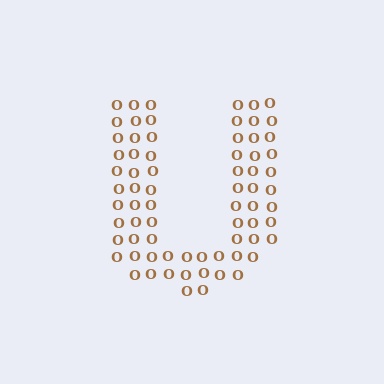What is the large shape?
The large shape is the letter U.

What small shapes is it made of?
It is made of small letter O's.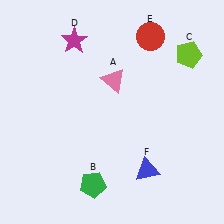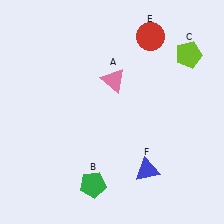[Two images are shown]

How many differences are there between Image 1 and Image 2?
There is 1 difference between the two images.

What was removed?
The magenta star (D) was removed in Image 2.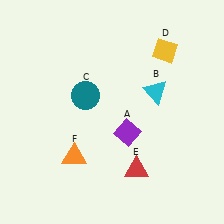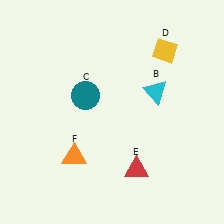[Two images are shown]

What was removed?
The purple diamond (A) was removed in Image 2.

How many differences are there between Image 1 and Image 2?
There is 1 difference between the two images.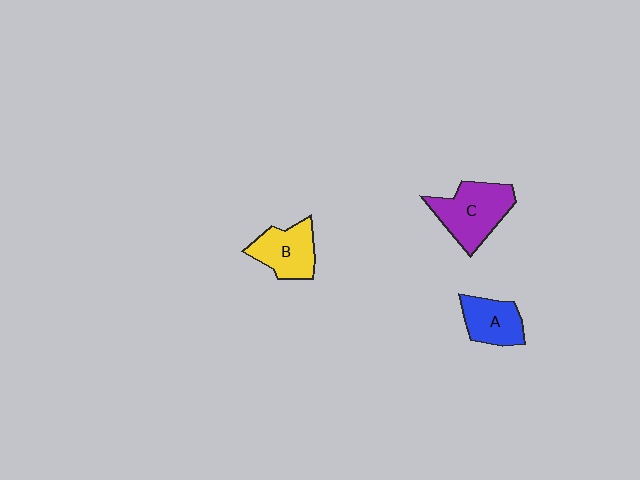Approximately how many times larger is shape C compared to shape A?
Approximately 1.5 times.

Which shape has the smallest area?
Shape A (blue).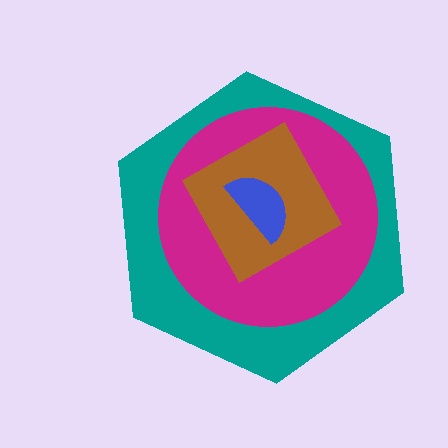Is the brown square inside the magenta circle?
Yes.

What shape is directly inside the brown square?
The blue semicircle.